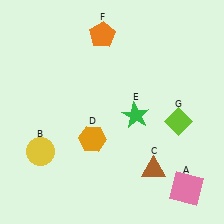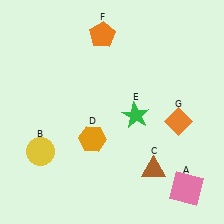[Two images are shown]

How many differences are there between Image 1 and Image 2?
There is 1 difference between the two images.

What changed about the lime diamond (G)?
In Image 1, G is lime. In Image 2, it changed to orange.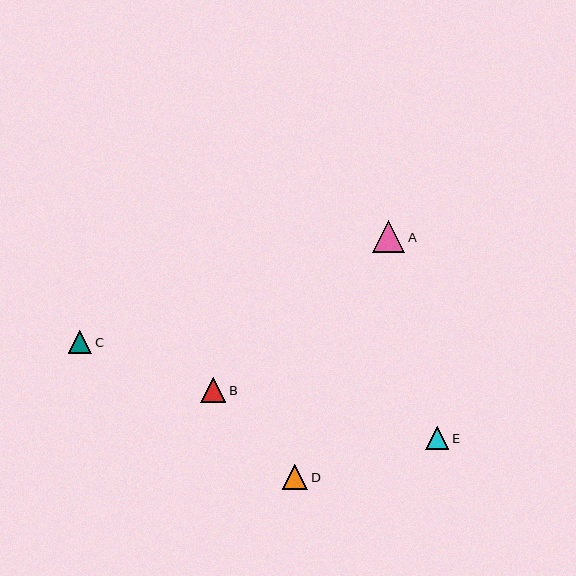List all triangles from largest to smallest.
From largest to smallest: A, D, B, C, E.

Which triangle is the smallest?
Triangle E is the smallest with a size of approximately 23 pixels.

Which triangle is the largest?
Triangle A is the largest with a size of approximately 32 pixels.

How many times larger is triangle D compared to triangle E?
Triangle D is approximately 1.1 times the size of triangle E.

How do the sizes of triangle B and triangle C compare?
Triangle B and triangle C are approximately the same size.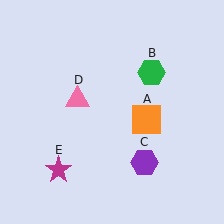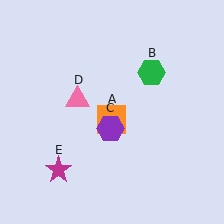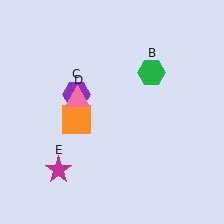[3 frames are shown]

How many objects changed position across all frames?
2 objects changed position: orange square (object A), purple hexagon (object C).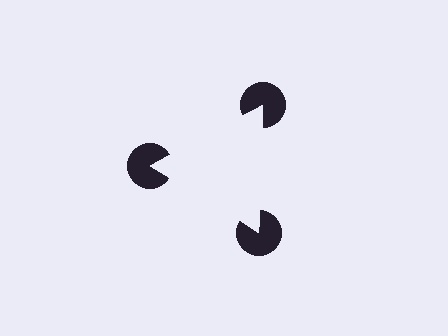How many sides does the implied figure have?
3 sides.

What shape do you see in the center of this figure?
An illusory triangle — its edges are inferred from the aligned wedge cuts in the pac-man discs, not physically drawn.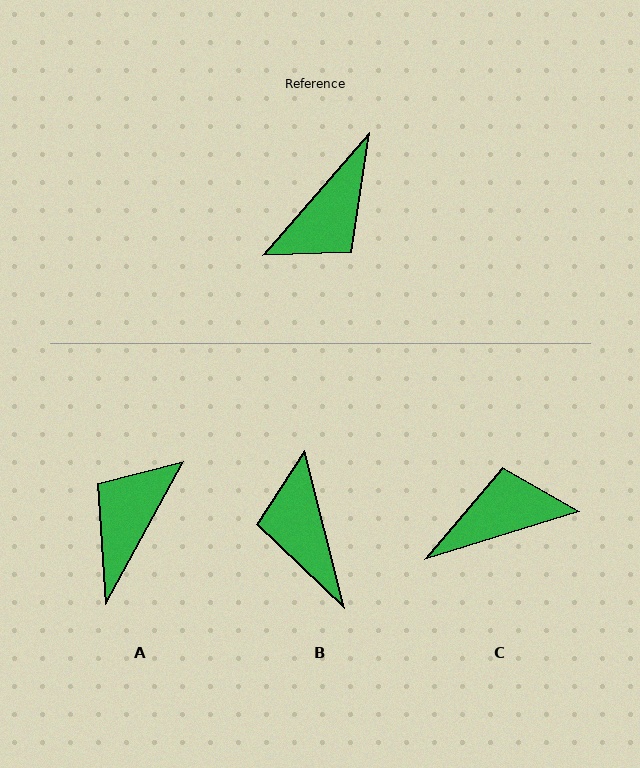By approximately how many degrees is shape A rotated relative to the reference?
Approximately 168 degrees clockwise.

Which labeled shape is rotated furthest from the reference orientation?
A, about 168 degrees away.